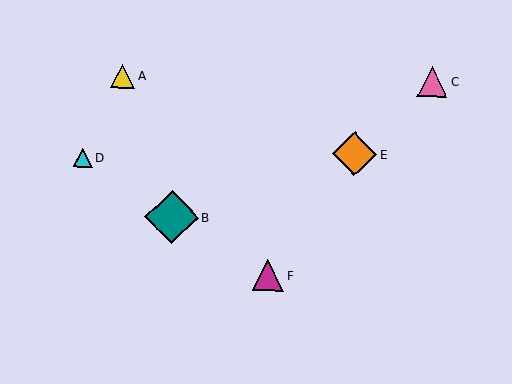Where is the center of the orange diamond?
The center of the orange diamond is at (354, 154).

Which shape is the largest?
The teal diamond (labeled B) is the largest.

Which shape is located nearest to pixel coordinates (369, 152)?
The orange diamond (labeled E) at (354, 154) is nearest to that location.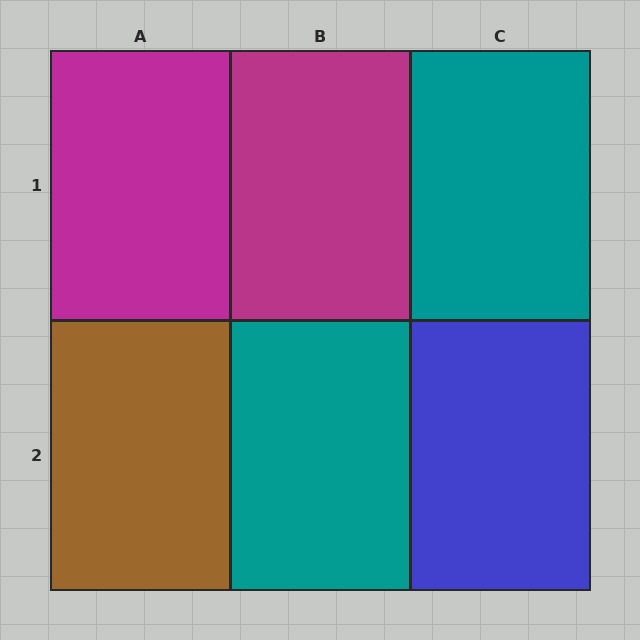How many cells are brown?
1 cell is brown.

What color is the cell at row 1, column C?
Teal.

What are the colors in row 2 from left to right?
Brown, teal, blue.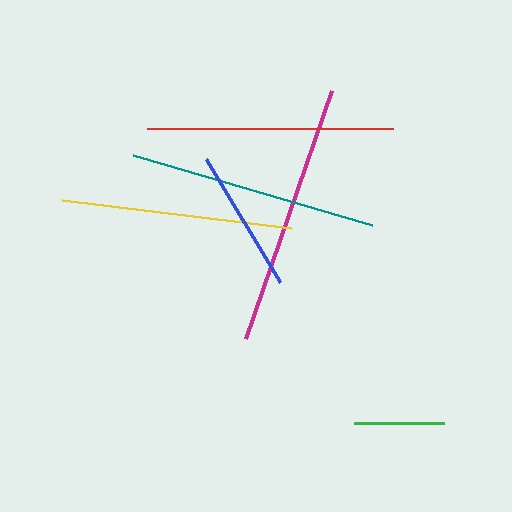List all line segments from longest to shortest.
From longest to shortest: magenta, teal, red, yellow, blue, green.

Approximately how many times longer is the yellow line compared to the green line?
The yellow line is approximately 2.6 times the length of the green line.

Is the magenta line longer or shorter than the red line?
The magenta line is longer than the red line.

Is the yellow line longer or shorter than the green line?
The yellow line is longer than the green line.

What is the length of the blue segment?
The blue segment is approximately 144 pixels long.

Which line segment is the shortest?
The green line is the shortest at approximately 90 pixels.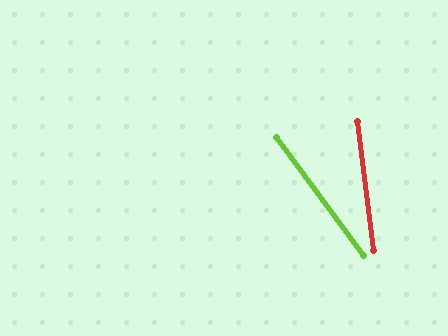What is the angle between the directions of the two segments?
Approximately 29 degrees.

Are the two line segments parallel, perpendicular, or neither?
Neither parallel nor perpendicular — they differ by about 29°.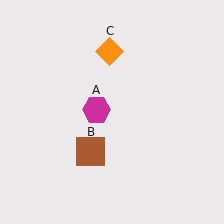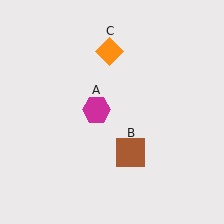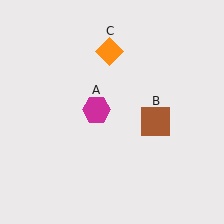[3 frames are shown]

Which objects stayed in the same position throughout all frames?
Magenta hexagon (object A) and orange diamond (object C) remained stationary.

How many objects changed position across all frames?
1 object changed position: brown square (object B).